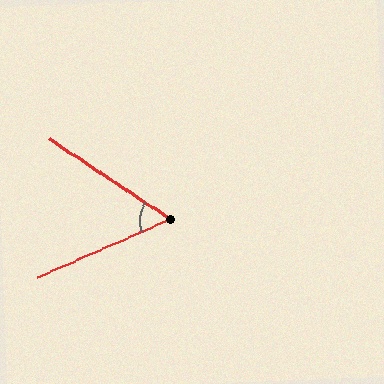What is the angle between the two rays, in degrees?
Approximately 57 degrees.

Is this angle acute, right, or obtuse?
It is acute.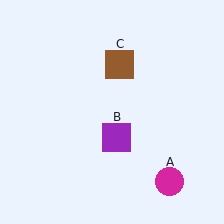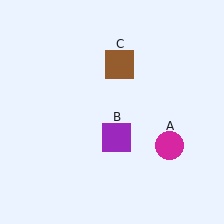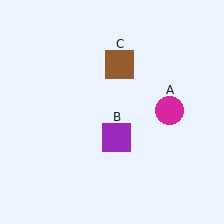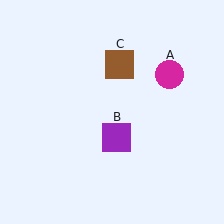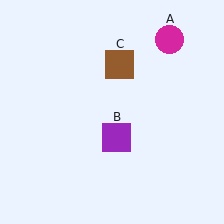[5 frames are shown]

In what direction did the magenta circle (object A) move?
The magenta circle (object A) moved up.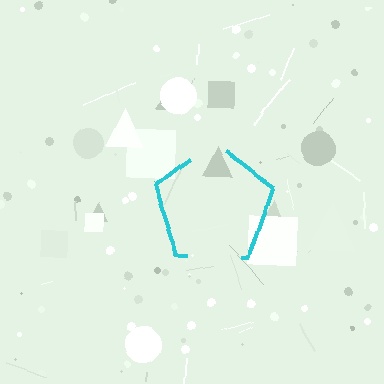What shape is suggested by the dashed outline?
The dashed outline suggests a pentagon.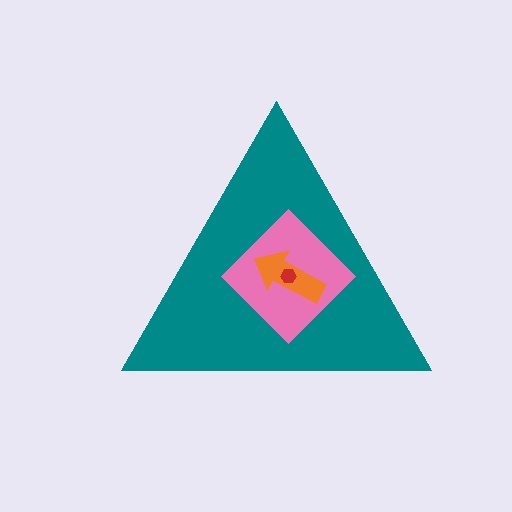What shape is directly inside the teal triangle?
The pink diamond.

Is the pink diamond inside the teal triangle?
Yes.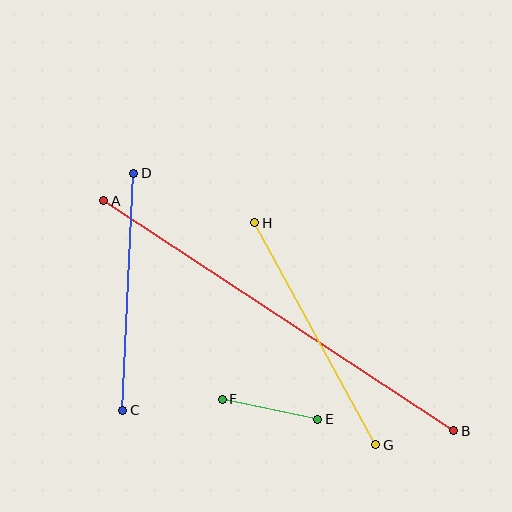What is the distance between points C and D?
The distance is approximately 237 pixels.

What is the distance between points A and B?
The distance is approximately 419 pixels.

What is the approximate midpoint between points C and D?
The midpoint is at approximately (128, 292) pixels.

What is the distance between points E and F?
The distance is approximately 97 pixels.